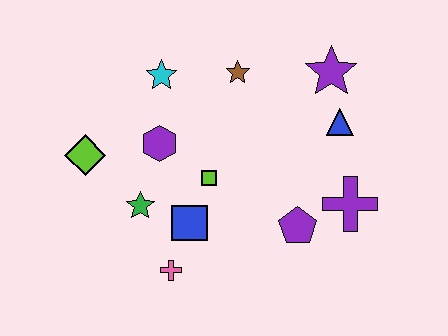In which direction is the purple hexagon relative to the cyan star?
The purple hexagon is below the cyan star.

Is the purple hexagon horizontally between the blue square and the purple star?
No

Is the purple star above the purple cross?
Yes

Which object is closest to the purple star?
The blue triangle is closest to the purple star.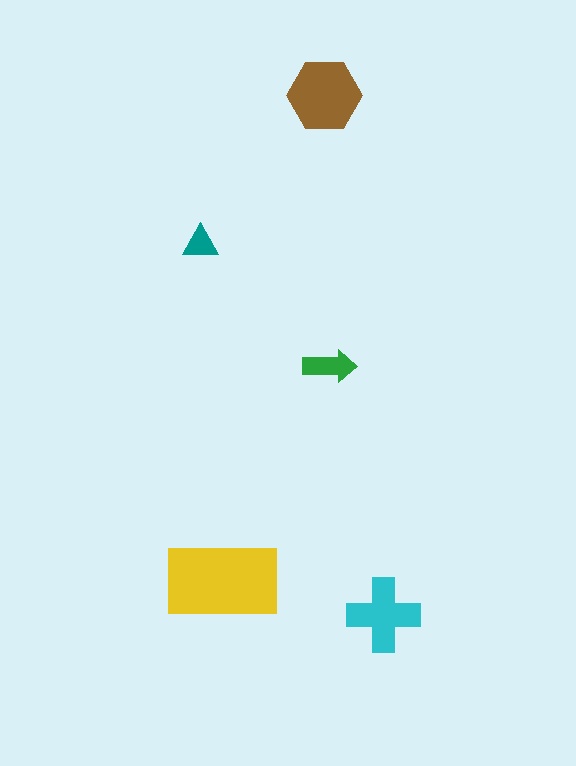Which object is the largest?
The yellow rectangle.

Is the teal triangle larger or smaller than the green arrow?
Smaller.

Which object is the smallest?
The teal triangle.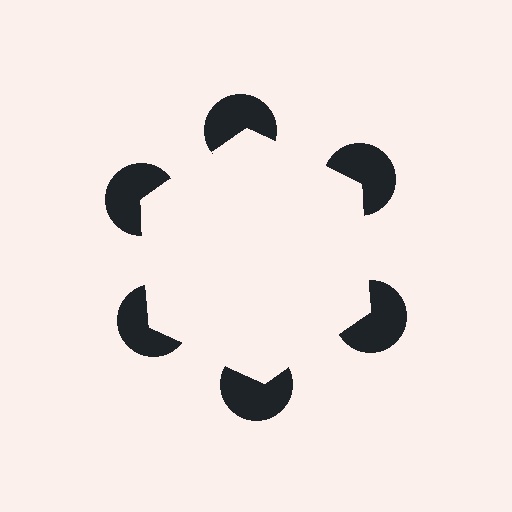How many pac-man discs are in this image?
There are 6 — one at each vertex of the illusory hexagon.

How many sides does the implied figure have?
6 sides.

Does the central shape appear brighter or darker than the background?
It typically appears slightly brighter than the background, even though no actual brightness change is drawn.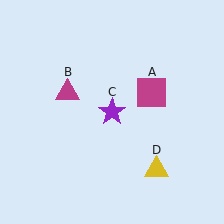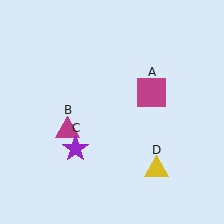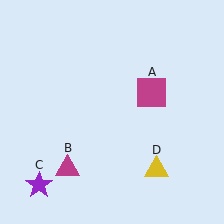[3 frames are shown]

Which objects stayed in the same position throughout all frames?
Magenta square (object A) and yellow triangle (object D) remained stationary.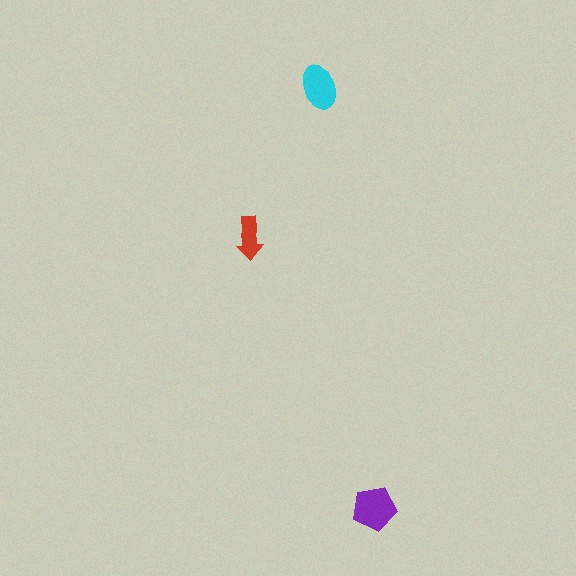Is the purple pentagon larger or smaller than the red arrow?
Larger.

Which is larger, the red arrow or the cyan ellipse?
The cyan ellipse.